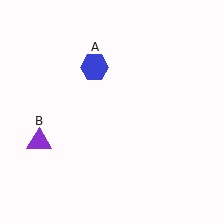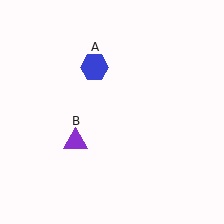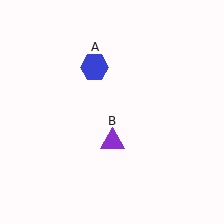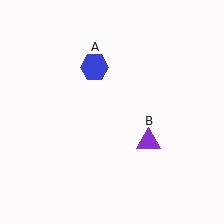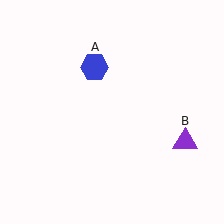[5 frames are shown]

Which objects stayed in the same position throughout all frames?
Blue hexagon (object A) remained stationary.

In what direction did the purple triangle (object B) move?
The purple triangle (object B) moved right.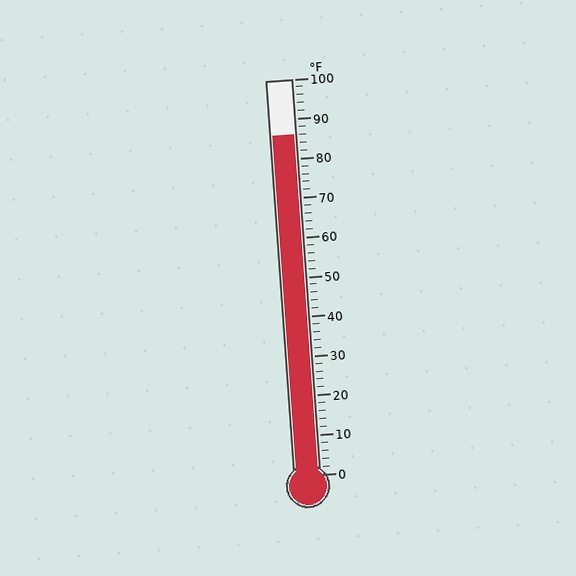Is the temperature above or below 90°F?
The temperature is below 90°F.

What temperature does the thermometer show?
The thermometer shows approximately 86°F.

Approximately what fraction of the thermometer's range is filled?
The thermometer is filled to approximately 85% of its range.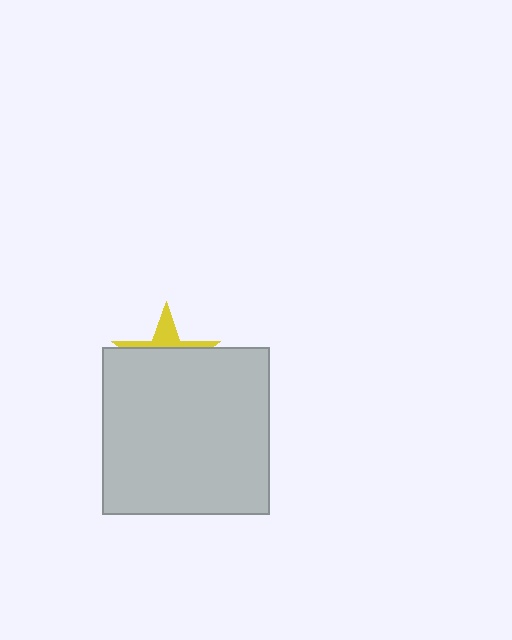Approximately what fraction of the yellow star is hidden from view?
Roughly 69% of the yellow star is hidden behind the light gray square.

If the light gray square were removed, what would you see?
You would see the complete yellow star.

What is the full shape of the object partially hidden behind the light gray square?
The partially hidden object is a yellow star.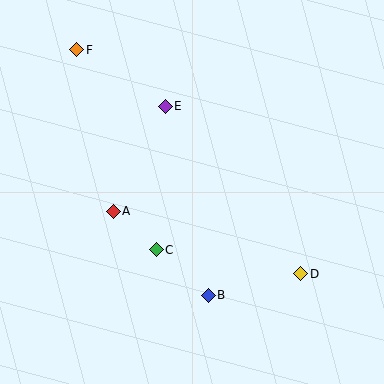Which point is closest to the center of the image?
Point C at (156, 250) is closest to the center.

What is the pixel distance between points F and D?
The distance between F and D is 316 pixels.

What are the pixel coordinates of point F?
Point F is at (77, 50).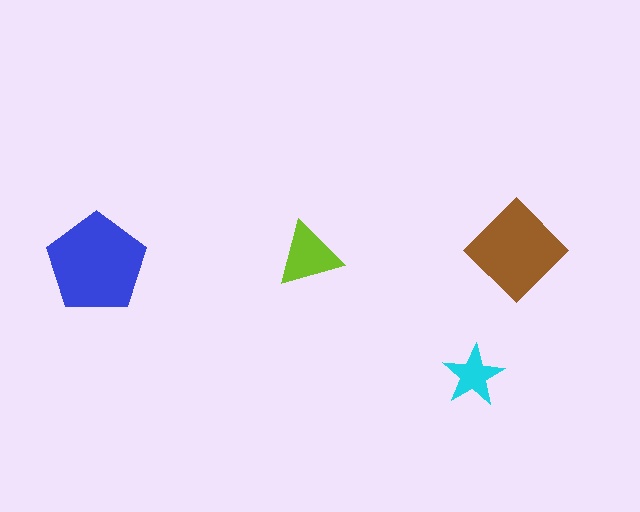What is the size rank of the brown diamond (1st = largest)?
2nd.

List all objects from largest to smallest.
The blue pentagon, the brown diamond, the lime triangle, the cyan star.